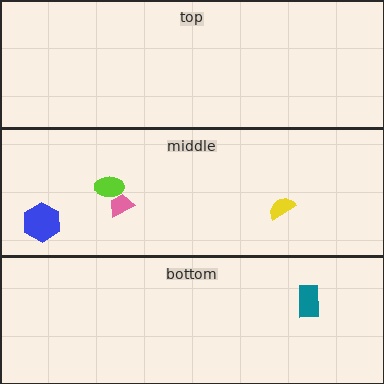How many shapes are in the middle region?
4.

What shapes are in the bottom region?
The teal rectangle.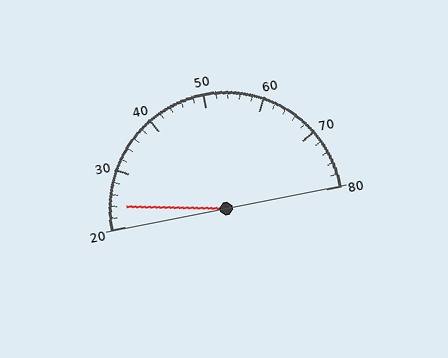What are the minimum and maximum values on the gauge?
The gauge ranges from 20 to 80.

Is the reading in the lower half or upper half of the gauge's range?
The reading is in the lower half of the range (20 to 80).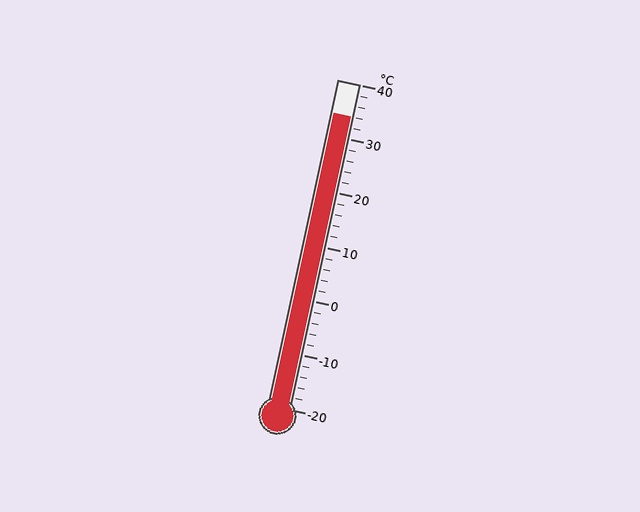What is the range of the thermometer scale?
The thermometer scale ranges from -20°C to 40°C.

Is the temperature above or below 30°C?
The temperature is above 30°C.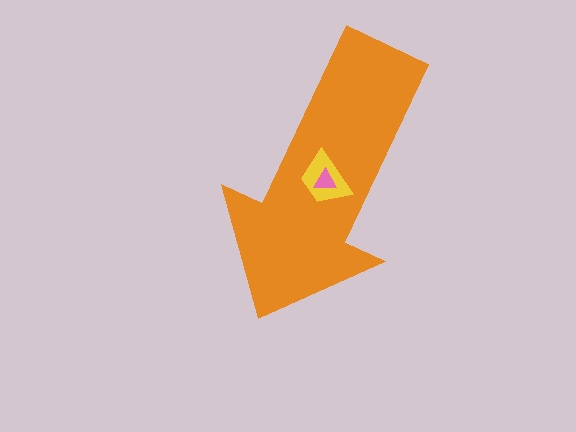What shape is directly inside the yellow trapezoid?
The pink triangle.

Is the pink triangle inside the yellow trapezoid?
Yes.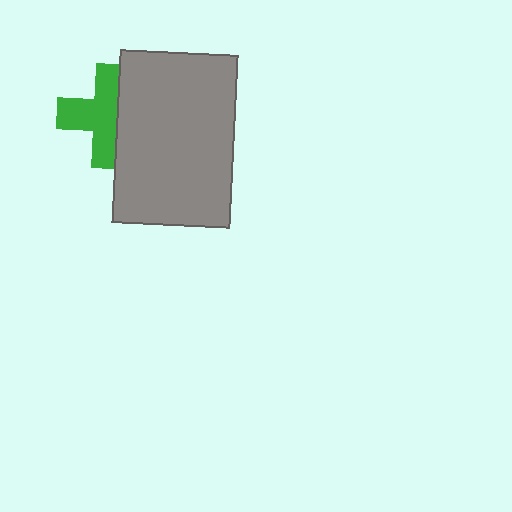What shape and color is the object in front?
The object in front is a gray rectangle.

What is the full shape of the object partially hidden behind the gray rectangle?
The partially hidden object is a green cross.